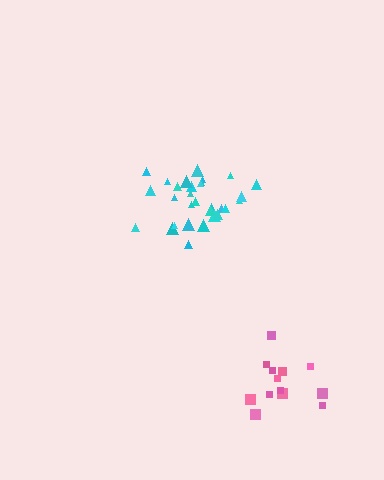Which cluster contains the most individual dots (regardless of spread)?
Cyan (31).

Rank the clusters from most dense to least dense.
cyan, pink.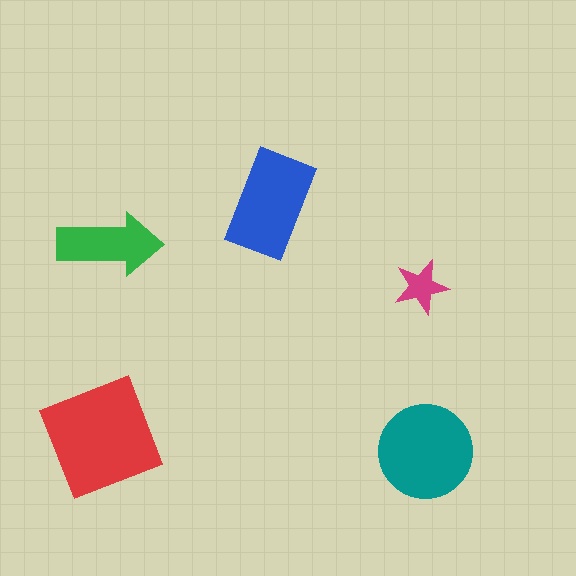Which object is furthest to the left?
The red square is leftmost.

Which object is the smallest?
The magenta star.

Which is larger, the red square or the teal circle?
The red square.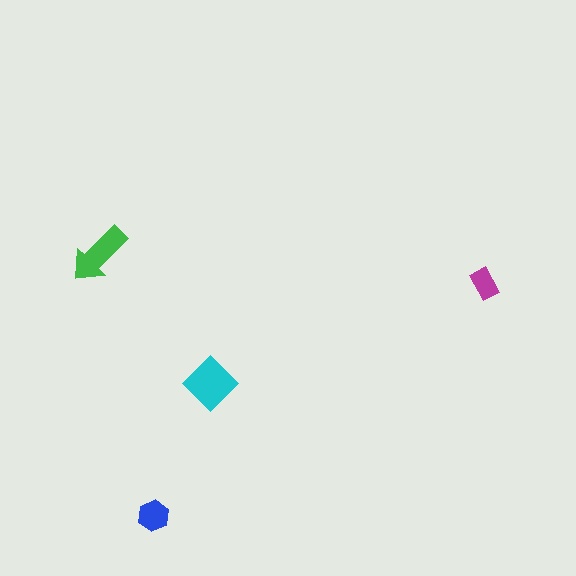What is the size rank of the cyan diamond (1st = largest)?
1st.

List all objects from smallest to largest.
The magenta rectangle, the blue hexagon, the green arrow, the cyan diamond.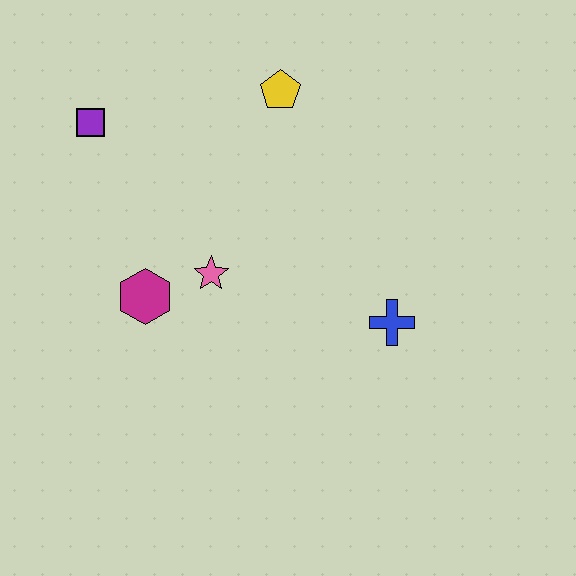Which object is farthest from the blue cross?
The purple square is farthest from the blue cross.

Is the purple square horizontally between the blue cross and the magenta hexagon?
No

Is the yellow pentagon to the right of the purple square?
Yes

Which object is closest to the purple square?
The magenta hexagon is closest to the purple square.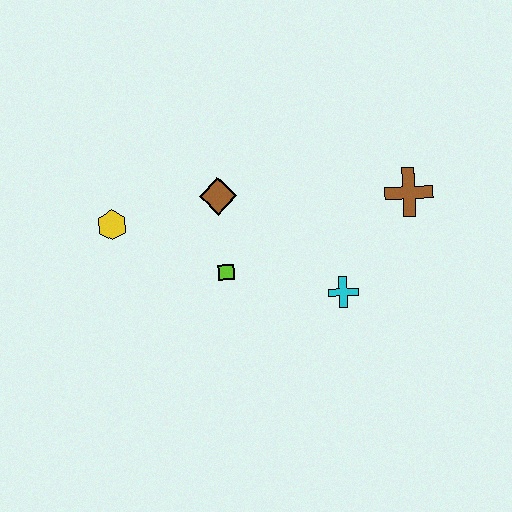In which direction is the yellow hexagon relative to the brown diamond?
The yellow hexagon is to the left of the brown diamond.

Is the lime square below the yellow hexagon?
Yes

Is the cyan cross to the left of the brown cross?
Yes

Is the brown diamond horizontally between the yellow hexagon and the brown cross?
Yes